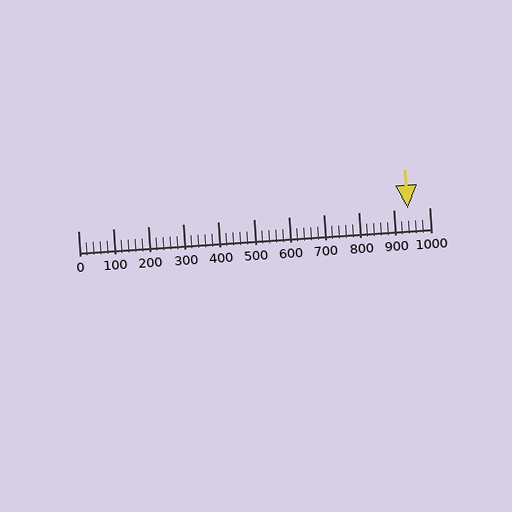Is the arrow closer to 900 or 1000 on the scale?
The arrow is closer to 900.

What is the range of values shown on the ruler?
The ruler shows values from 0 to 1000.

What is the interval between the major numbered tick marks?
The major tick marks are spaced 100 units apart.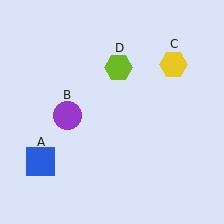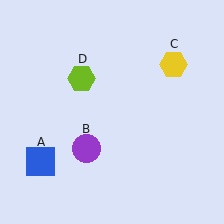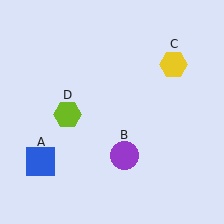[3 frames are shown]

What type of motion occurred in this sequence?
The purple circle (object B), lime hexagon (object D) rotated counterclockwise around the center of the scene.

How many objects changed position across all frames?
2 objects changed position: purple circle (object B), lime hexagon (object D).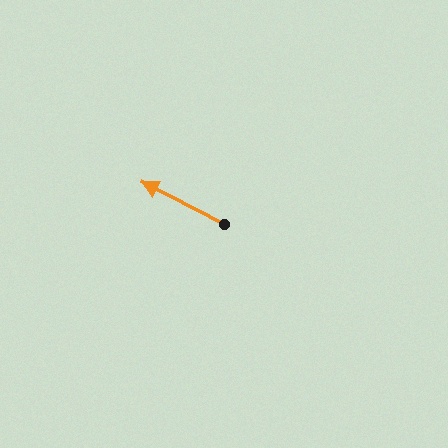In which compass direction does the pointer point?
Northwest.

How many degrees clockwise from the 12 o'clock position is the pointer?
Approximately 297 degrees.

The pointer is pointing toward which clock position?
Roughly 10 o'clock.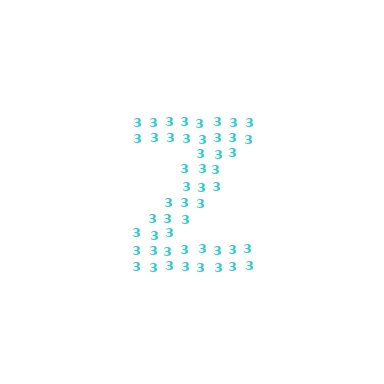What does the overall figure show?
The overall figure shows the letter Z.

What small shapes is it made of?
It is made of small digit 3's.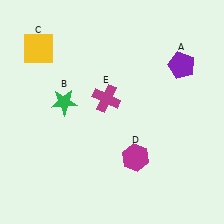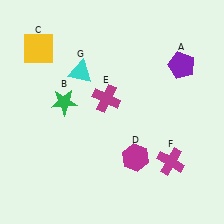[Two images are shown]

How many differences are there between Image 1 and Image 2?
There are 2 differences between the two images.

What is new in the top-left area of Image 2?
A cyan triangle (G) was added in the top-left area of Image 2.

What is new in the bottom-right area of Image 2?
A magenta cross (F) was added in the bottom-right area of Image 2.